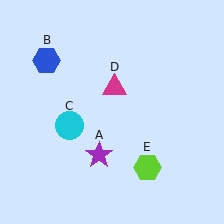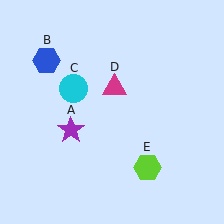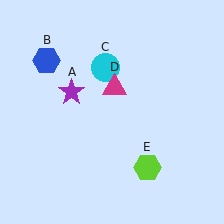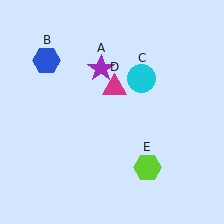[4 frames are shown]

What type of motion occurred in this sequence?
The purple star (object A), cyan circle (object C) rotated clockwise around the center of the scene.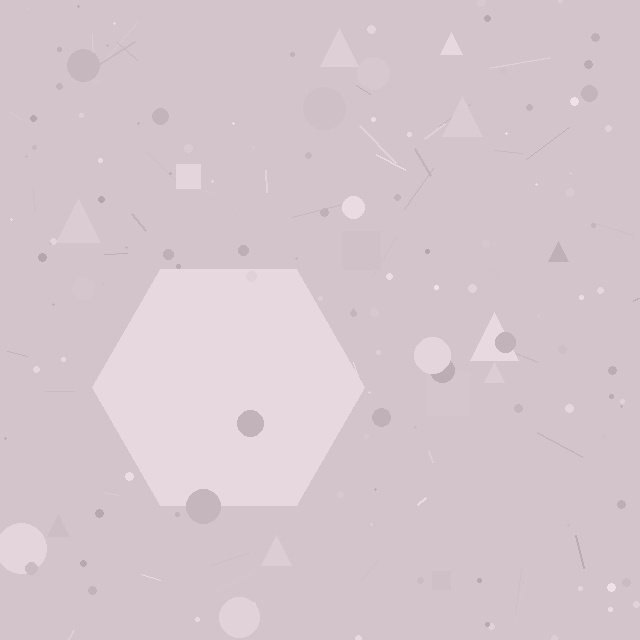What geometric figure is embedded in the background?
A hexagon is embedded in the background.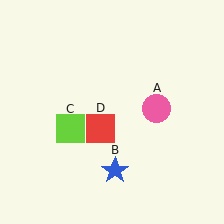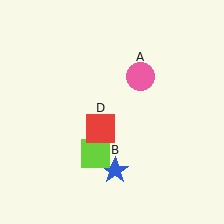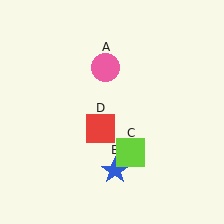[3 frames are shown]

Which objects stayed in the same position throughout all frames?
Blue star (object B) and red square (object D) remained stationary.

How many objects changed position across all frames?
2 objects changed position: pink circle (object A), lime square (object C).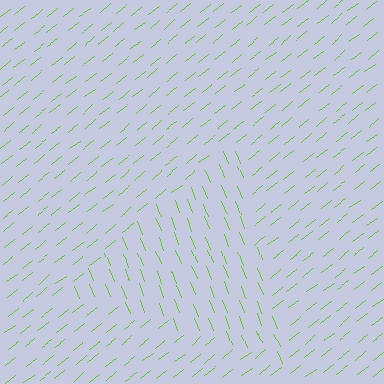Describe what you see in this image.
The image is filled with small lime line segments. A triangle region in the image has lines oriented differently from the surrounding lines, creating a visible texture boundary.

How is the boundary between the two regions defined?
The boundary is defined purely by a change in line orientation (approximately 73 degrees difference). All lines are the same color and thickness.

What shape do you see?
I see a triangle.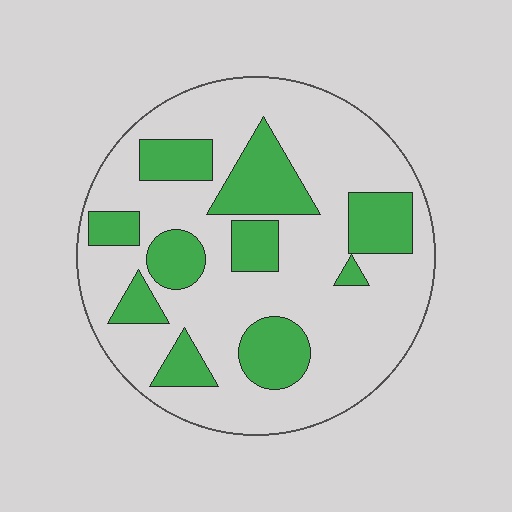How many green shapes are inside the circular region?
10.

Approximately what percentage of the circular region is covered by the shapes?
Approximately 30%.